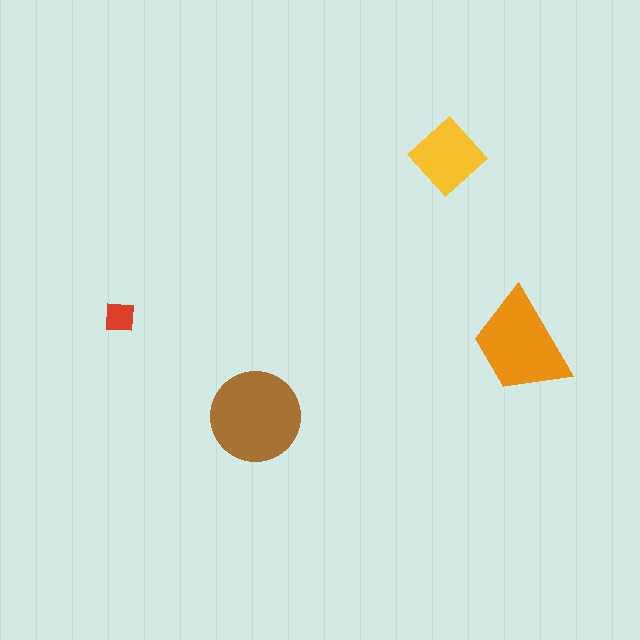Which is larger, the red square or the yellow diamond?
The yellow diamond.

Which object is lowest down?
The brown circle is bottommost.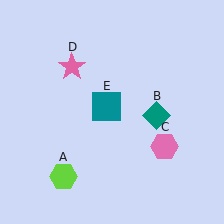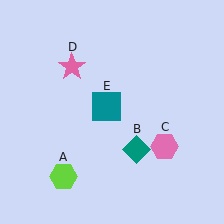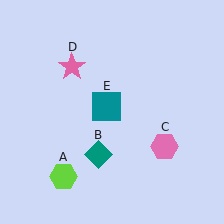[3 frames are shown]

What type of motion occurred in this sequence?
The teal diamond (object B) rotated clockwise around the center of the scene.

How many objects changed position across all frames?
1 object changed position: teal diamond (object B).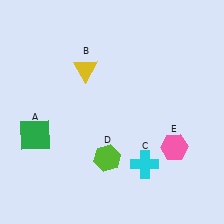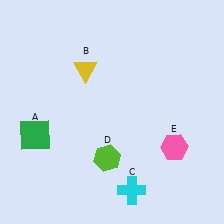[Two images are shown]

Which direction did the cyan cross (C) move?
The cyan cross (C) moved down.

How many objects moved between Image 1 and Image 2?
1 object moved between the two images.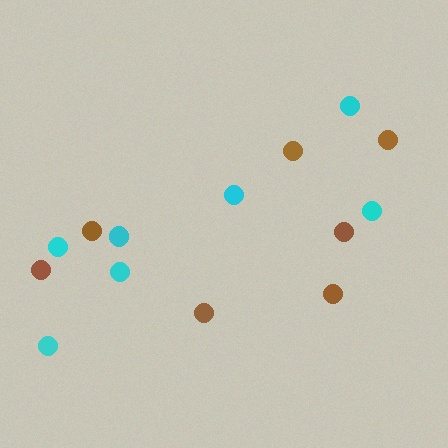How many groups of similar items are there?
There are 2 groups: one group of brown circles (7) and one group of cyan circles (7).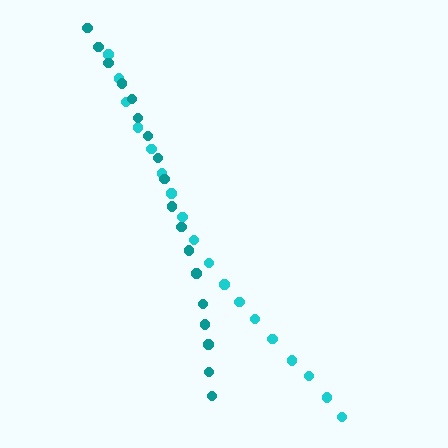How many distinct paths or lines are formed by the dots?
There are 2 distinct paths.